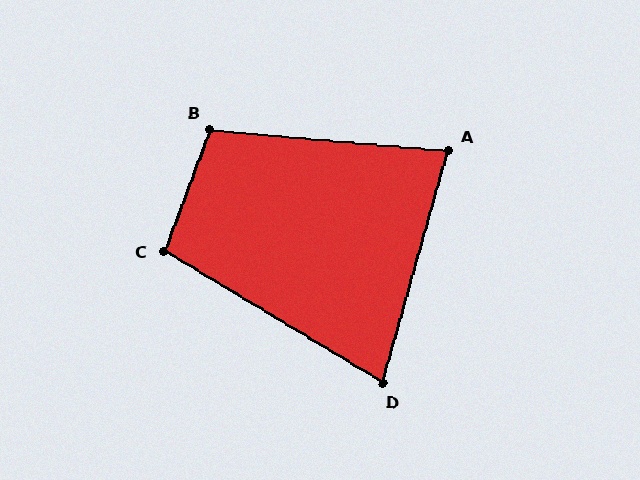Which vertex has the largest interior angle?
B, at approximately 105 degrees.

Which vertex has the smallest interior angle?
D, at approximately 75 degrees.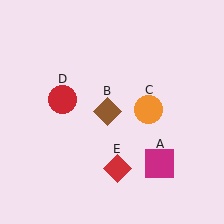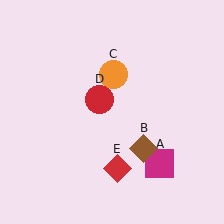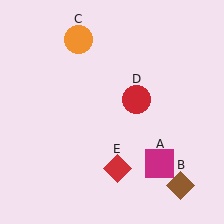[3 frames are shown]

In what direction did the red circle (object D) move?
The red circle (object D) moved right.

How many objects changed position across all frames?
3 objects changed position: brown diamond (object B), orange circle (object C), red circle (object D).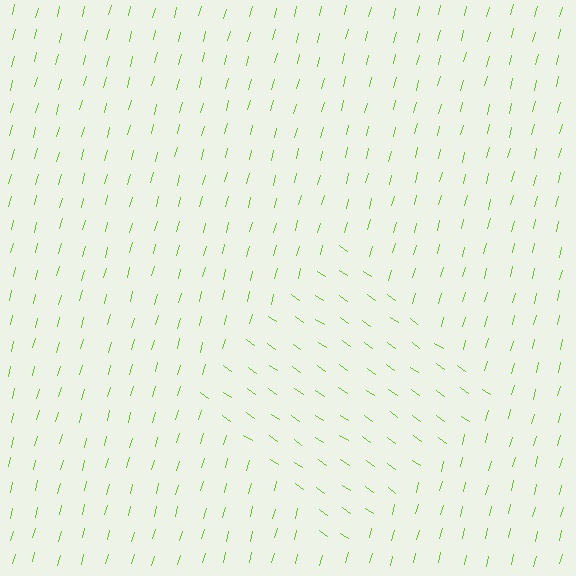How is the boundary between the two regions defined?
The boundary is defined purely by a change in line orientation (approximately 70 degrees difference). All lines are the same color and thickness.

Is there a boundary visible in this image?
Yes, there is a texture boundary formed by a change in line orientation.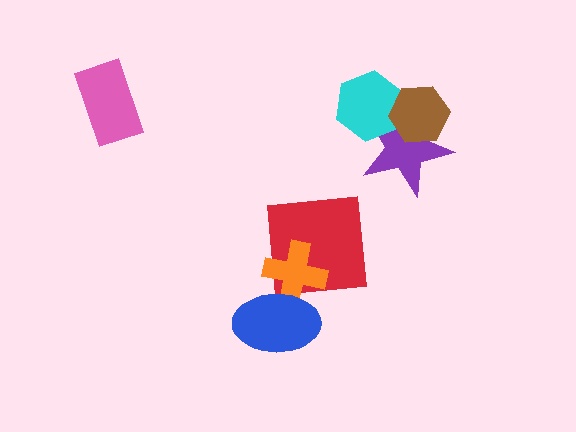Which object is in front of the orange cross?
The blue ellipse is in front of the orange cross.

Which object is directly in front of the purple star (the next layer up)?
The cyan hexagon is directly in front of the purple star.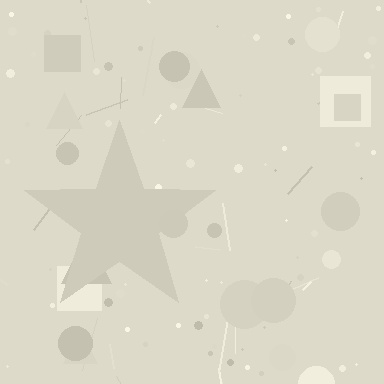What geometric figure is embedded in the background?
A star is embedded in the background.